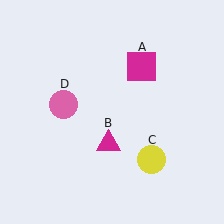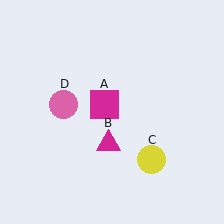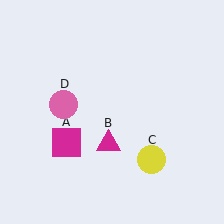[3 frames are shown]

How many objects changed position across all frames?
1 object changed position: magenta square (object A).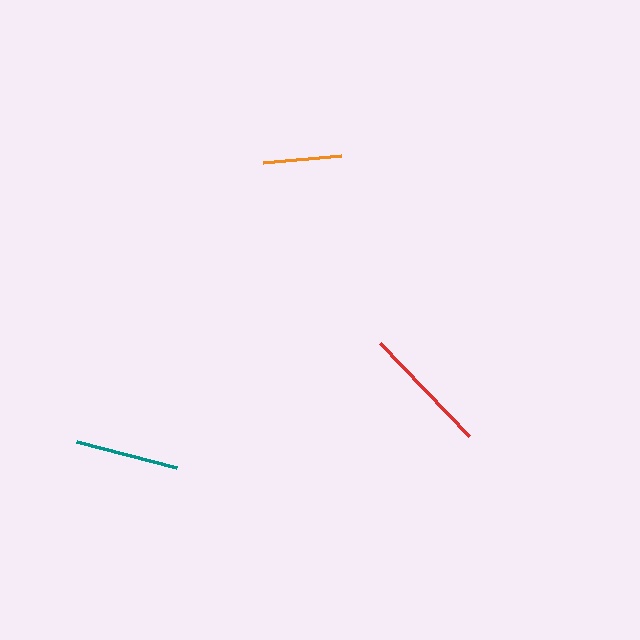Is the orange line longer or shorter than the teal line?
The teal line is longer than the orange line.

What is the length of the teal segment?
The teal segment is approximately 103 pixels long.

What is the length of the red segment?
The red segment is approximately 129 pixels long.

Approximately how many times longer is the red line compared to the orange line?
The red line is approximately 1.6 times the length of the orange line.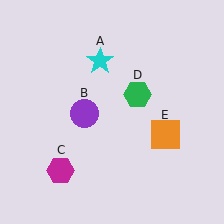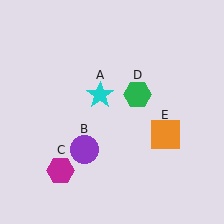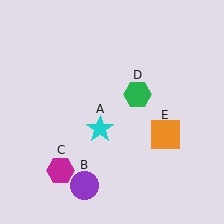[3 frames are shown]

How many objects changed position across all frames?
2 objects changed position: cyan star (object A), purple circle (object B).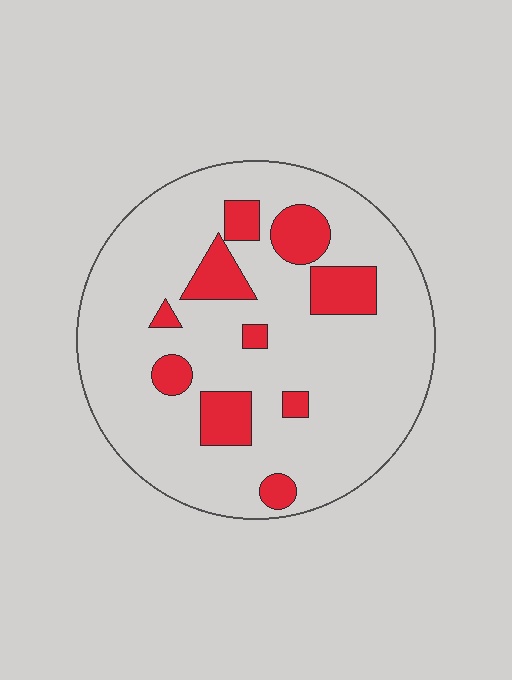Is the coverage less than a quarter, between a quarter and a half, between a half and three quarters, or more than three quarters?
Less than a quarter.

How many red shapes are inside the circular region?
10.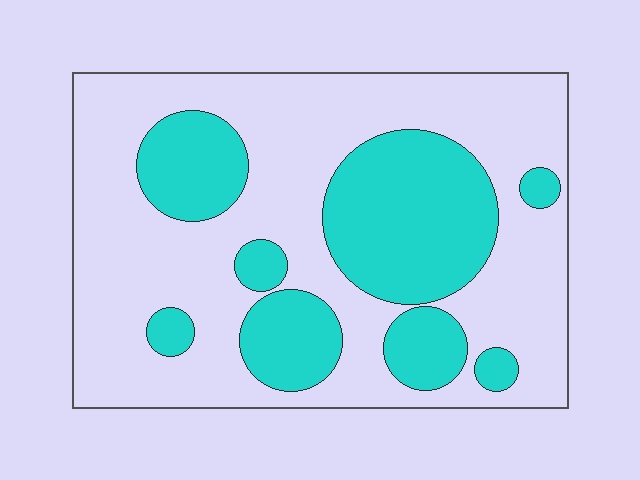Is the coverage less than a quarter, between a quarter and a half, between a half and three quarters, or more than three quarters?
Between a quarter and a half.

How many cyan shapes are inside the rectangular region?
8.